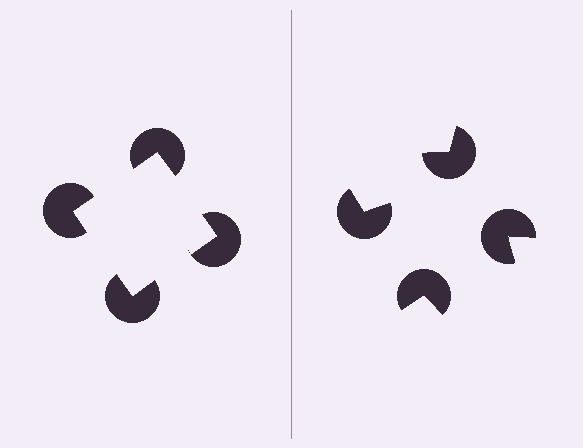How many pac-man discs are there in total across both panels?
8 — 4 on each side.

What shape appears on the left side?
An illusory square.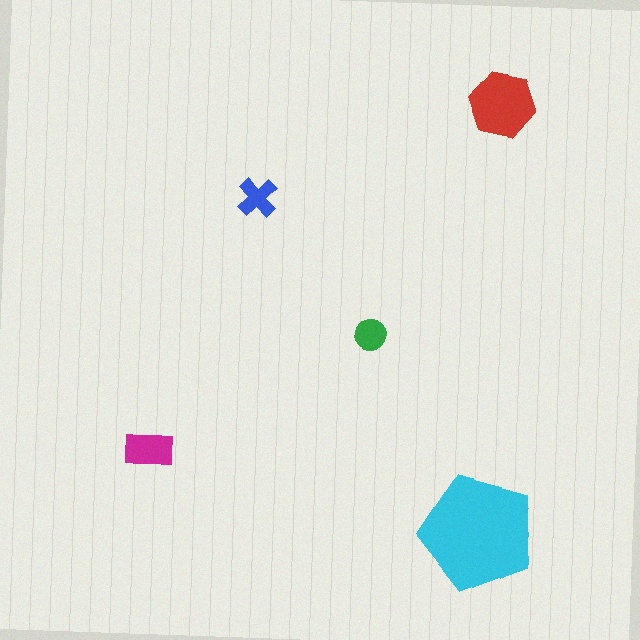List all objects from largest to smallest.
The cyan pentagon, the red hexagon, the magenta rectangle, the blue cross, the green circle.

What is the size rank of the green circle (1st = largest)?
5th.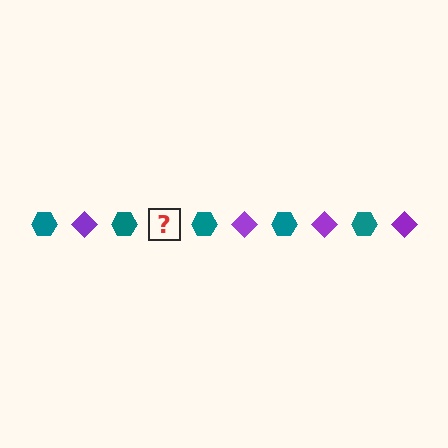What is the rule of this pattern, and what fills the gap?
The rule is that the pattern alternates between teal hexagon and purple diamond. The gap should be filled with a purple diamond.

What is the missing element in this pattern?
The missing element is a purple diamond.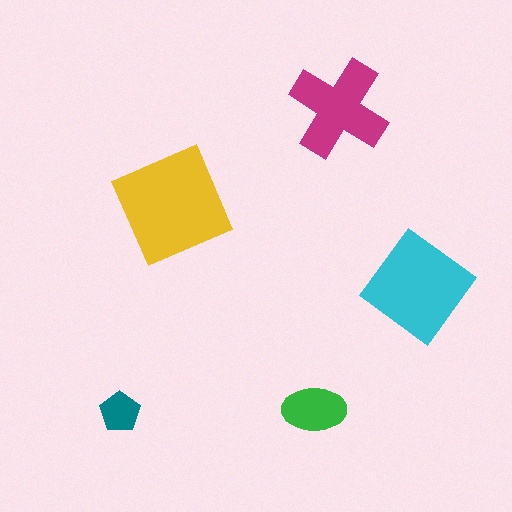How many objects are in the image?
There are 5 objects in the image.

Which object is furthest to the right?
The cyan diamond is rightmost.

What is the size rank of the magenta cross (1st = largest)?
3rd.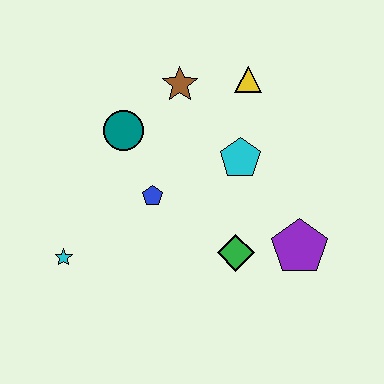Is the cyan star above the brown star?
No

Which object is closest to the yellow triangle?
The brown star is closest to the yellow triangle.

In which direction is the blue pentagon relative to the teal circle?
The blue pentagon is below the teal circle.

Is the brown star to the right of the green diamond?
No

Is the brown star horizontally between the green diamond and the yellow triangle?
No